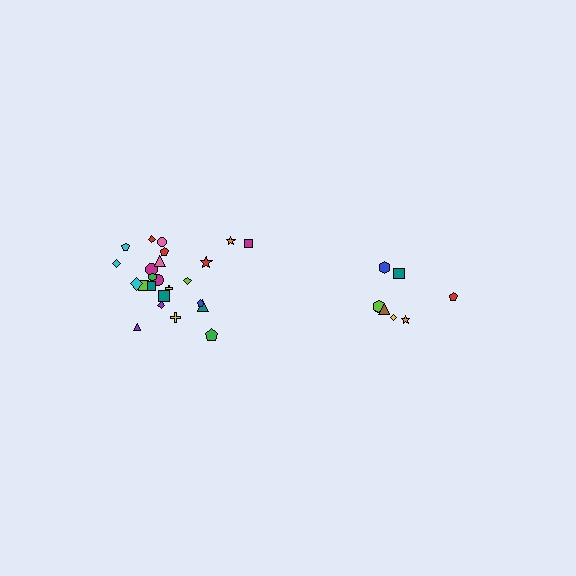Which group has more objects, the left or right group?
The left group.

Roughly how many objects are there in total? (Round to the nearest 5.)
Roughly 35 objects in total.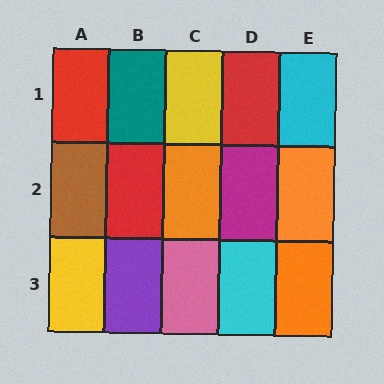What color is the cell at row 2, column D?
Magenta.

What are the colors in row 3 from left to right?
Yellow, purple, pink, cyan, orange.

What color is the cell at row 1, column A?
Red.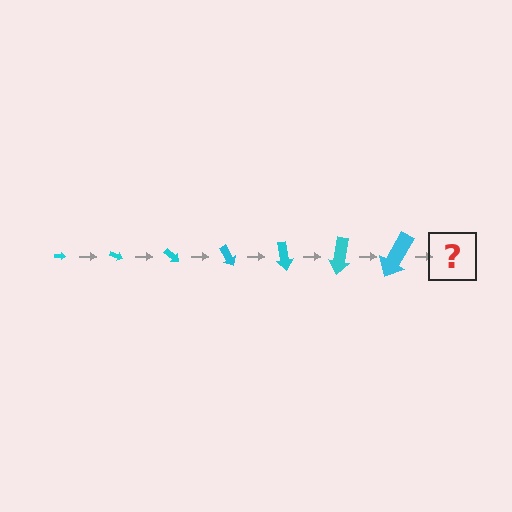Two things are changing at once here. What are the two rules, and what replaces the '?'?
The two rules are that the arrow grows larger each step and it rotates 20 degrees each step. The '?' should be an arrow, larger than the previous one and rotated 140 degrees from the start.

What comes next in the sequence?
The next element should be an arrow, larger than the previous one and rotated 140 degrees from the start.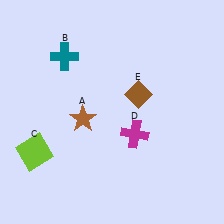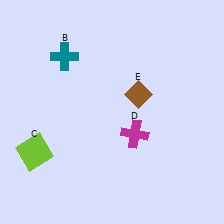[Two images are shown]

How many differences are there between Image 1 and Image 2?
There is 1 difference between the two images.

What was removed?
The brown star (A) was removed in Image 2.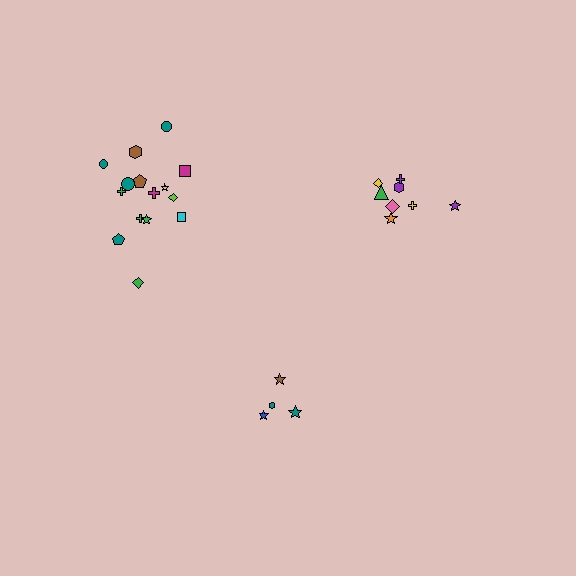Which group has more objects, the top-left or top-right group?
The top-left group.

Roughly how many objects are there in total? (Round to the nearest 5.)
Roughly 25 objects in total.